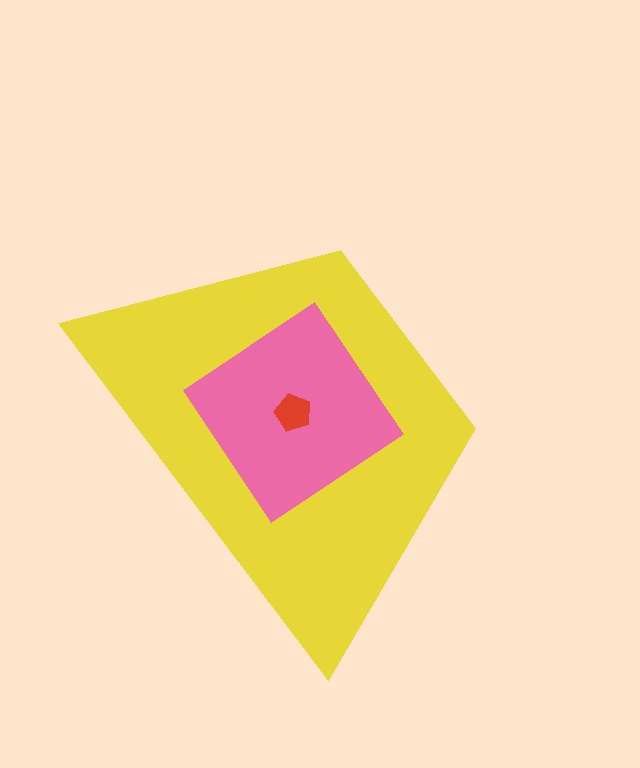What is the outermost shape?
The yellow trapezoid.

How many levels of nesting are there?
3.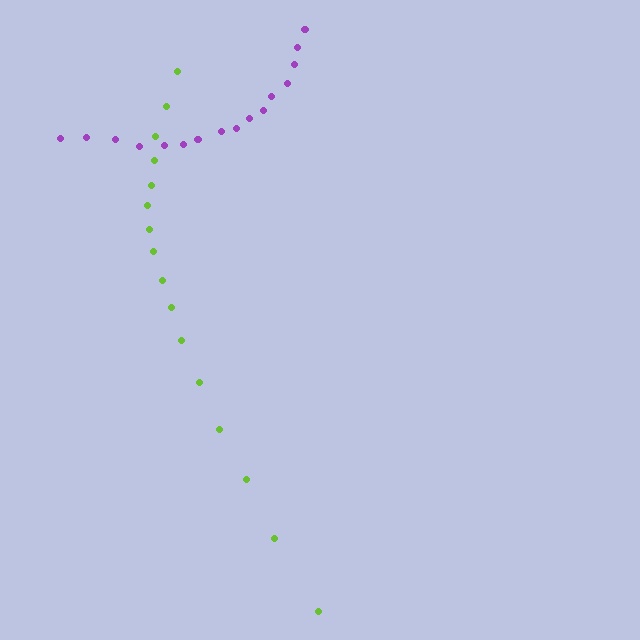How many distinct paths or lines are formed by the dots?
There are 2 distinct paths.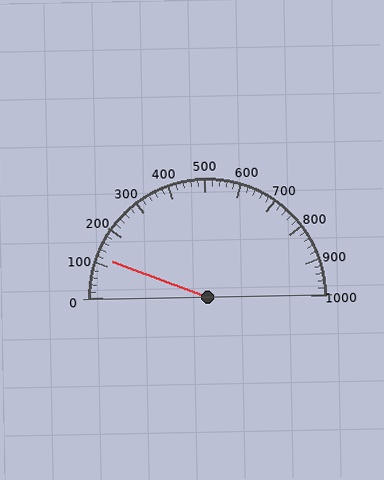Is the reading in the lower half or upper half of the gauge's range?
The reading is in the lower half of the range (0 to 1000).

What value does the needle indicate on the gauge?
The needle indicates approximately 120.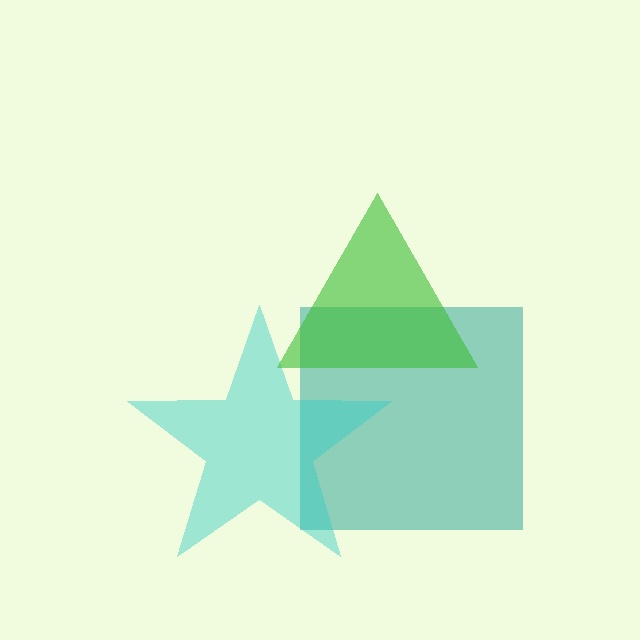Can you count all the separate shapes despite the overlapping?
Yes, there are 3 separate shapes.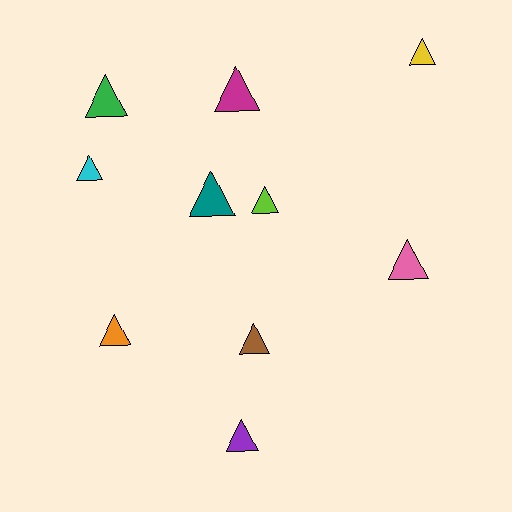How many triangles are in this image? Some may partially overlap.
There are 10 triangles.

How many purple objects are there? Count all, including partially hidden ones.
There is 1 purple object.